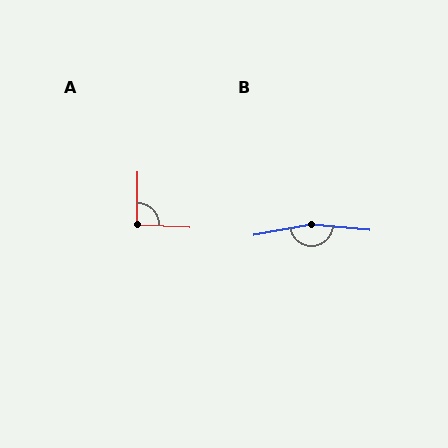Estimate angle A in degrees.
Approximately 92 degrees.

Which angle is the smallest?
A, at approximately 92 degrees.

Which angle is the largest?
B, at approximately 165 degrees.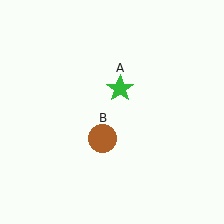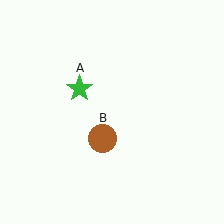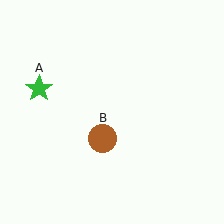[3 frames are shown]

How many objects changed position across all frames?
1 object changed position: green star (object A).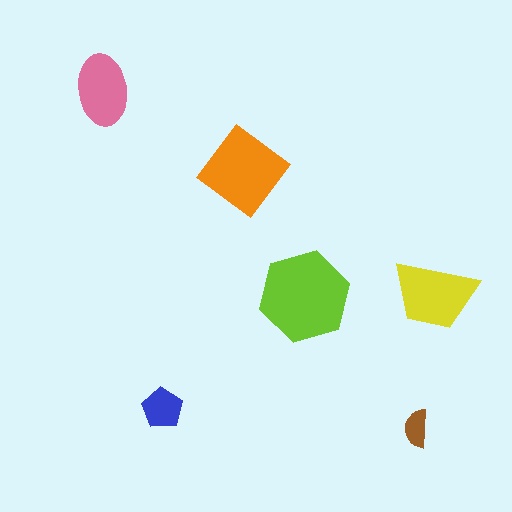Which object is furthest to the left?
The pink ellipse is leftmost.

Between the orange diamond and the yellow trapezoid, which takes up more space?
The orange diamond.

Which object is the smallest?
The brown semicircle.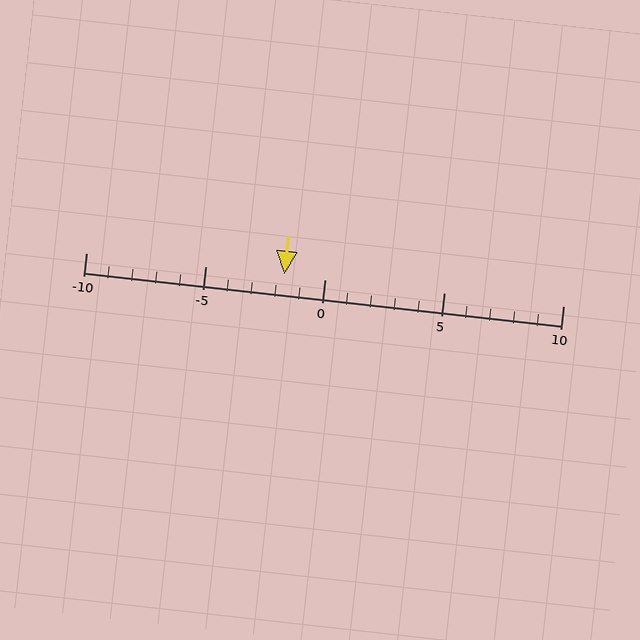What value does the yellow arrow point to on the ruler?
The yellow arrow points to approximately -2.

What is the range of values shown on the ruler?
The ruler shows values from -10 to 10.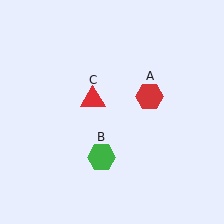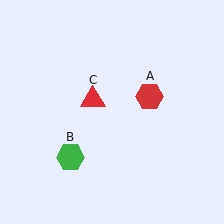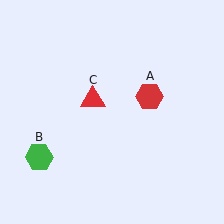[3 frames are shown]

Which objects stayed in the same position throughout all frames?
Red hexagon (object A) and red triangle (object C) remained stationary.